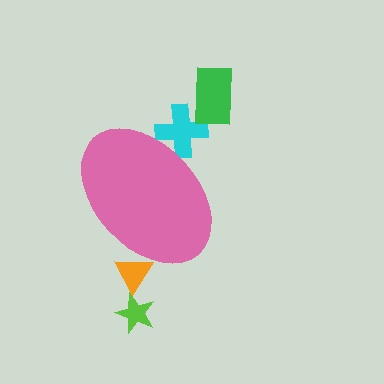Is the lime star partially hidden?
No, the lime star is fully visible.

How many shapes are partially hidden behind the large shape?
2 shapes are partially hidden.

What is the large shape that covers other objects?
A pink ellipse.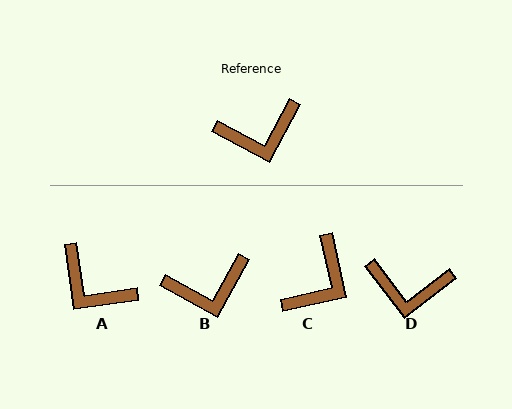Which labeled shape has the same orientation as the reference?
B.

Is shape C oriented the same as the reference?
No, it is off by about 42 degrees.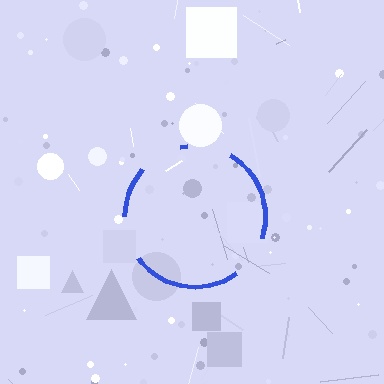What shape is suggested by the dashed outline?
The dashed outline suggests a circle.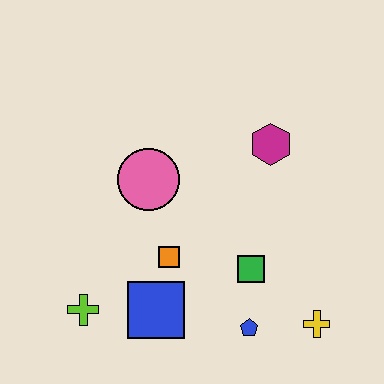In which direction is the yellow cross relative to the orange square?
The yellow cross is to the right of the orange square.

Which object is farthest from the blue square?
The magenta hexagon is farthest from the blue square.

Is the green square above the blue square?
Yes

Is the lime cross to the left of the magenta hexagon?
Yes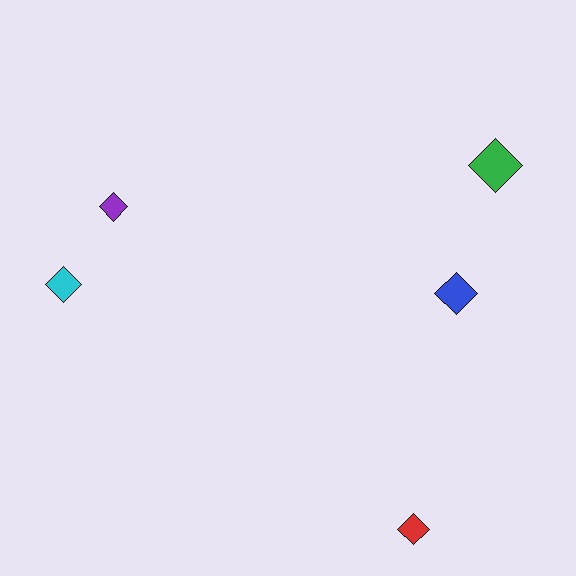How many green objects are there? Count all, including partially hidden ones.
There is 1 green object.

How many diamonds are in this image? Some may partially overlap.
There are 5 diamonds.